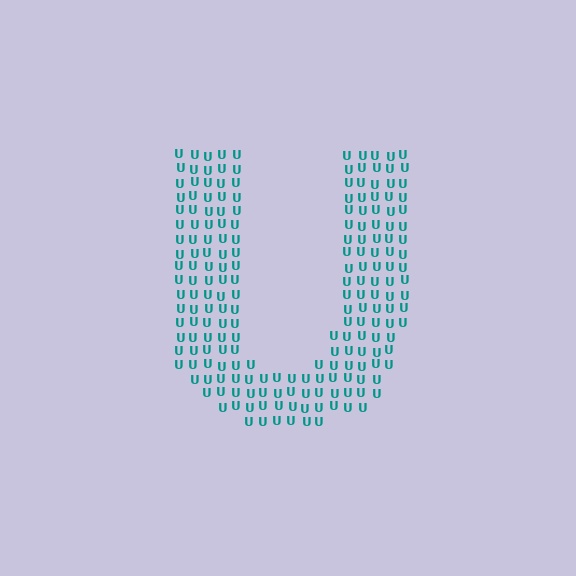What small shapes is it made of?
It is made of small letter U's.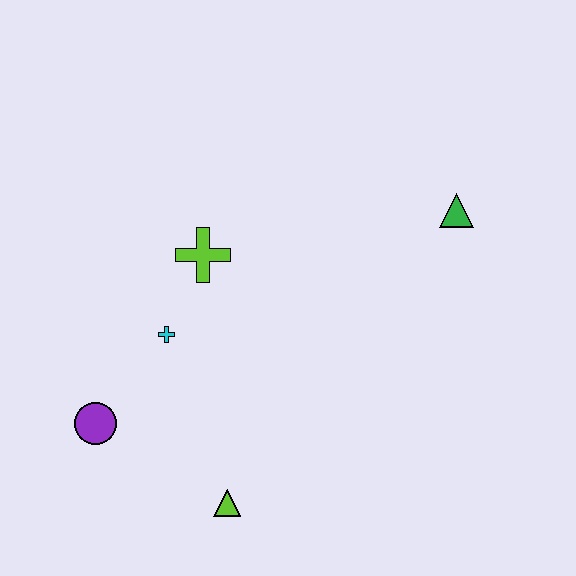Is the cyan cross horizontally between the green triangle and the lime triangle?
No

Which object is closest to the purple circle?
The cyan cross is closest to the purple circle.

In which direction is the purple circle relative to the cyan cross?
The purple circle is below the cyan cross.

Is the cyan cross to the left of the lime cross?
Yes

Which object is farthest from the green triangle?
The purple circle is farthest from the green triangle.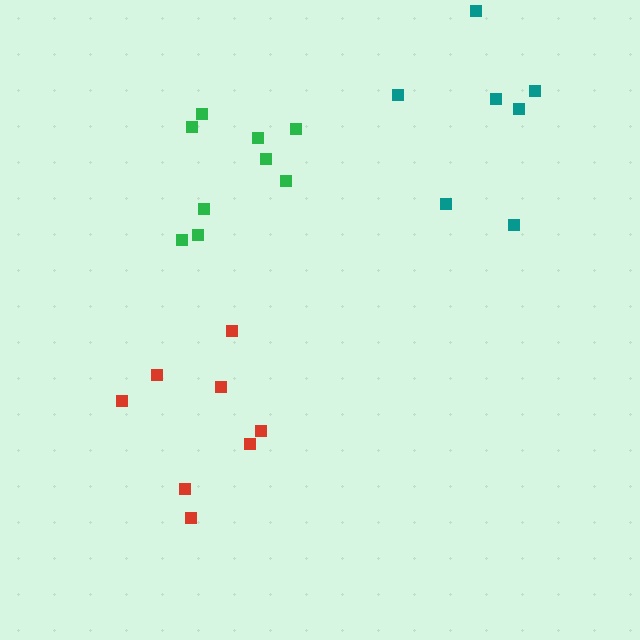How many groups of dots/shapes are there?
There are 3 groups.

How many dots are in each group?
Group 1: 9 dots, Group 2: 8 dots, Group 3: 7 dots (24 total).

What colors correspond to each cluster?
The clusters are colored: green, red, teal.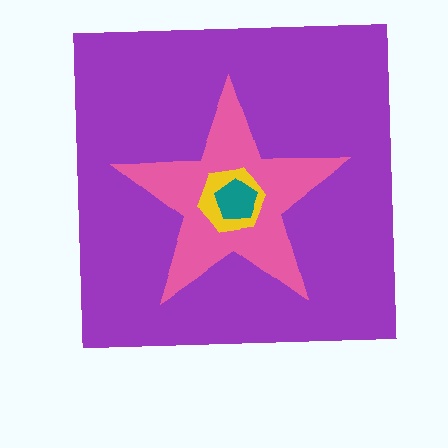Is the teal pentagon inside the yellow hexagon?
Yes.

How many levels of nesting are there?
4.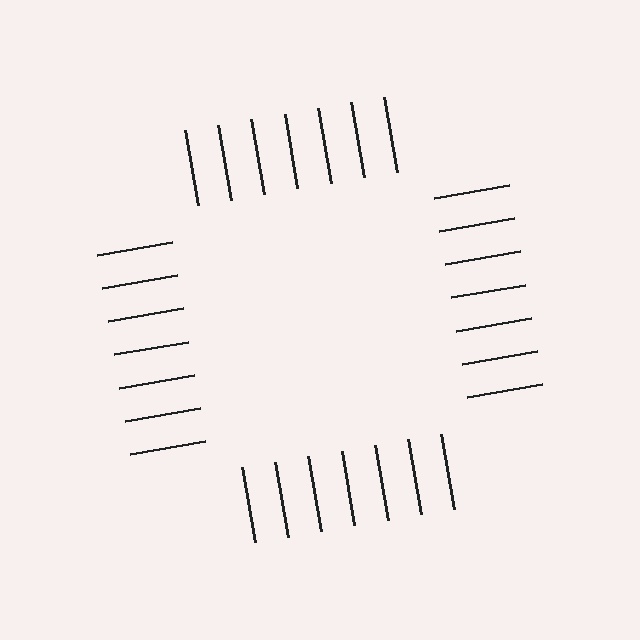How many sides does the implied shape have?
4 sides — the line-ends trace a square.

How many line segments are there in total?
28 — 7 along each of the 4 edges.